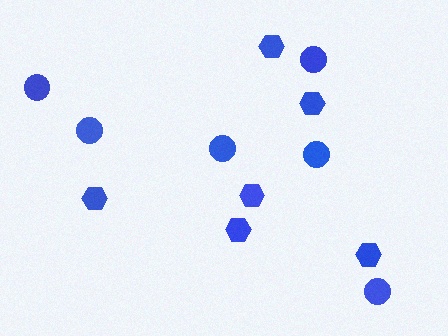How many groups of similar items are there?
There are 2 groups: one group of circles (6) and one group of hexagons (6).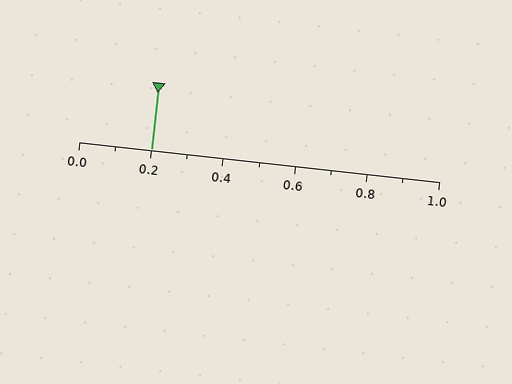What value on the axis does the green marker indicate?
The marker indicates approximately 0.2.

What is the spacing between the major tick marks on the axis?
The major ticks are spaced 0.2 apart.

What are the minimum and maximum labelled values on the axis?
The axis runs from 0.0 to 1.0.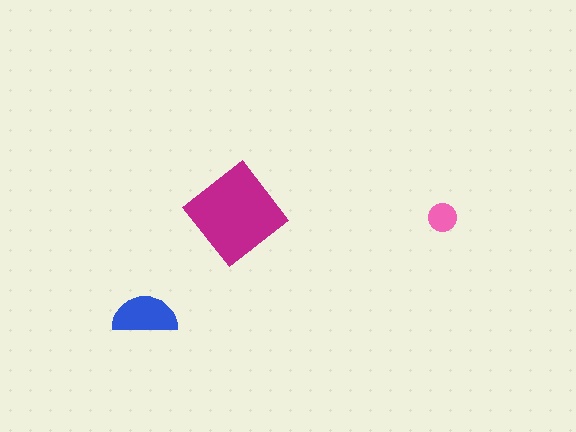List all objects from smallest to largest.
The pink circle, the blue semicircle, the magenta diamond.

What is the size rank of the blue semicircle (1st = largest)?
2nd.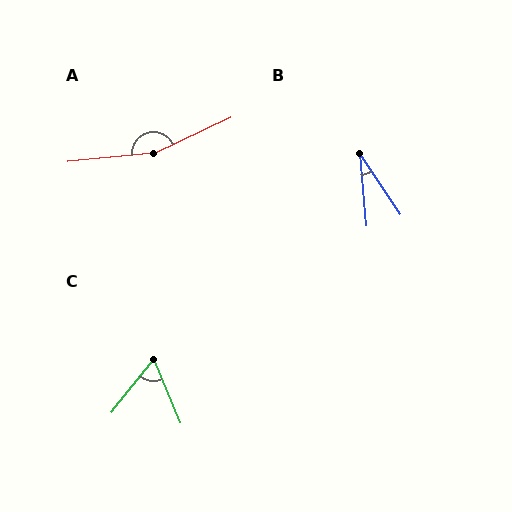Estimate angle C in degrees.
Approximately 61 degrees.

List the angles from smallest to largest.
B (29°), C (61°), A (161°).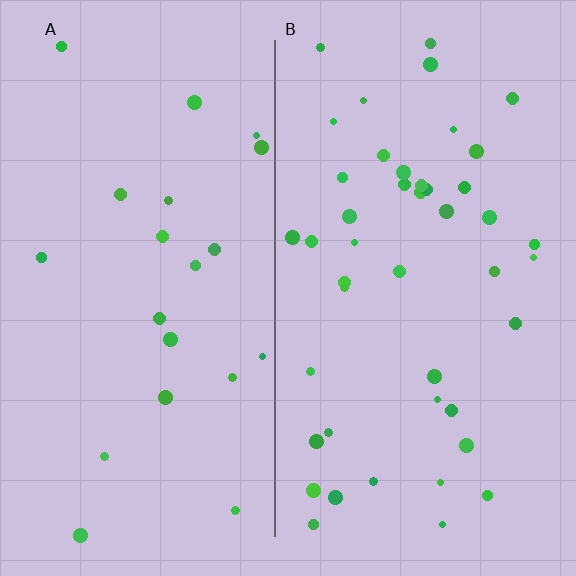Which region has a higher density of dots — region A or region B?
B (the right).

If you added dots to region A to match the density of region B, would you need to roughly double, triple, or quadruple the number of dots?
Approximately double.